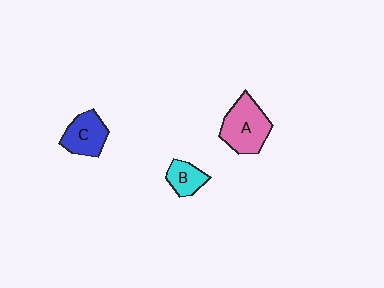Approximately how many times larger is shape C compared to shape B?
Approximately 1.4 times.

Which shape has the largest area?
Shape A (pink).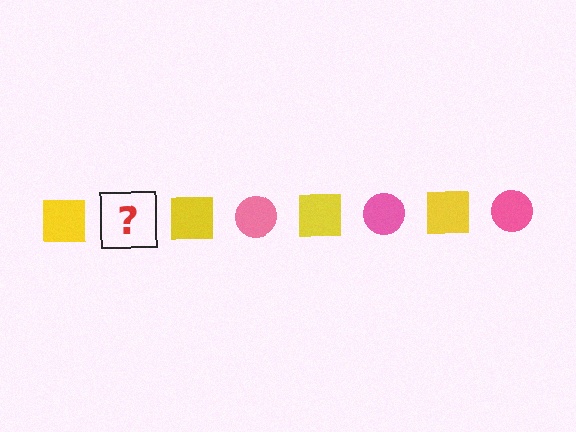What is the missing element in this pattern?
The missing element is a pink circle.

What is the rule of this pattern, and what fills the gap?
The rule is that the pattern alternates between yellow square and pink circle. The gap should be filled with a pink circle.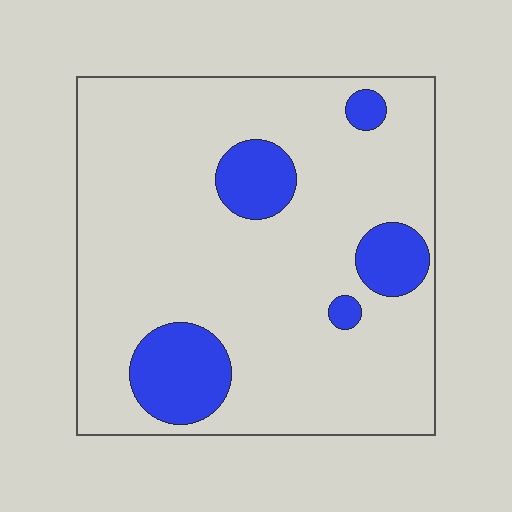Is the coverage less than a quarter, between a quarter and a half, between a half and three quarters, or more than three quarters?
Less than a quarter.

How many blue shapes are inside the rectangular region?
5.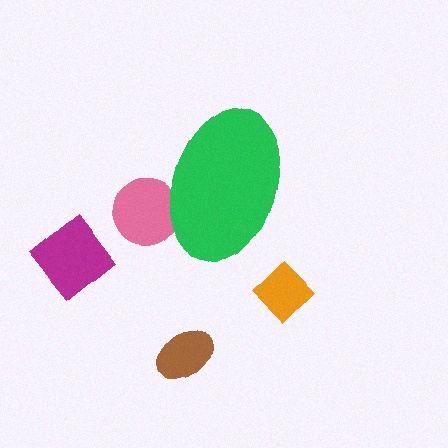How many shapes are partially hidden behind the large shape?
1 shape is partially hidden.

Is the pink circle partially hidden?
Yes, the pink circle is partially hidden behind the green ellipse.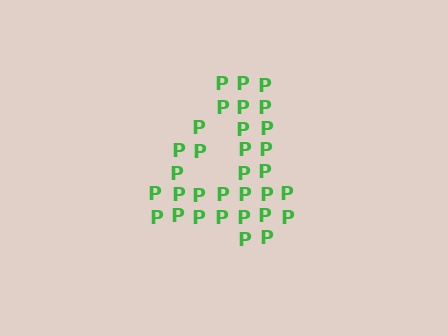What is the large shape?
The large shape is the digit 4.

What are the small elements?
The small elements are letter P's.